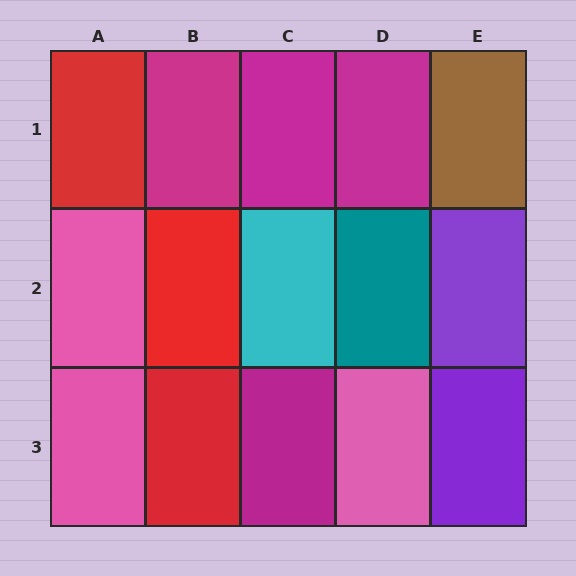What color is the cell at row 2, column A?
Pink.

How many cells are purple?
2 cells are purple.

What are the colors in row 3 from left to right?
Pink, red, magenta, pink, purple.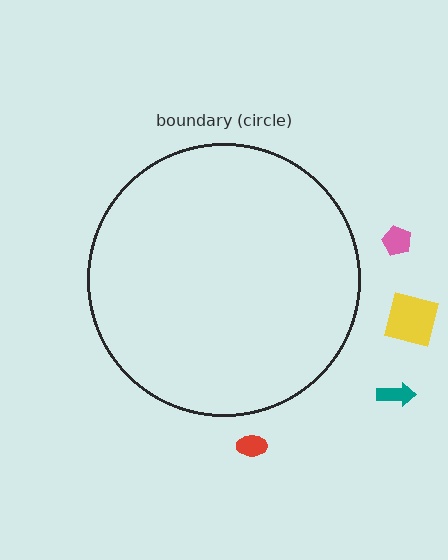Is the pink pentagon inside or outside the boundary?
Outside.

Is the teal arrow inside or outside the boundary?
Outside.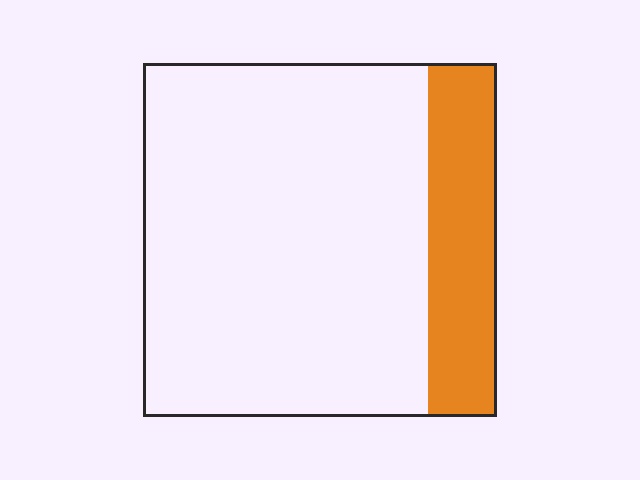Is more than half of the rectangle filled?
No.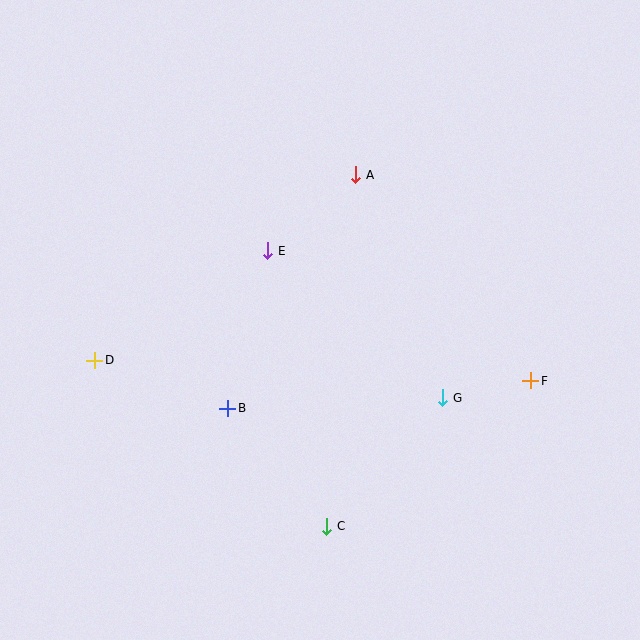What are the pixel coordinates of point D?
Point D is at (95, 360).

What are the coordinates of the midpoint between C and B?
The midpoint between C and B is at (277, 467).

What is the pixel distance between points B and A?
The distance between B and A is 266 pixels.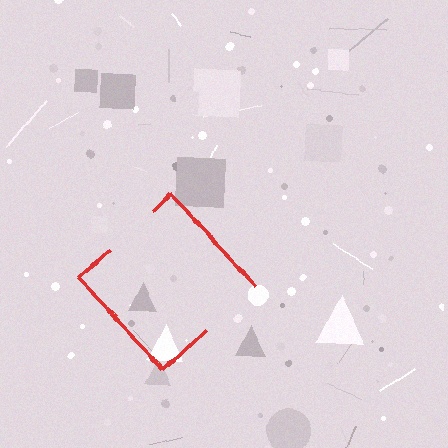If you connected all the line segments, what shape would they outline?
They would outline a diamond.